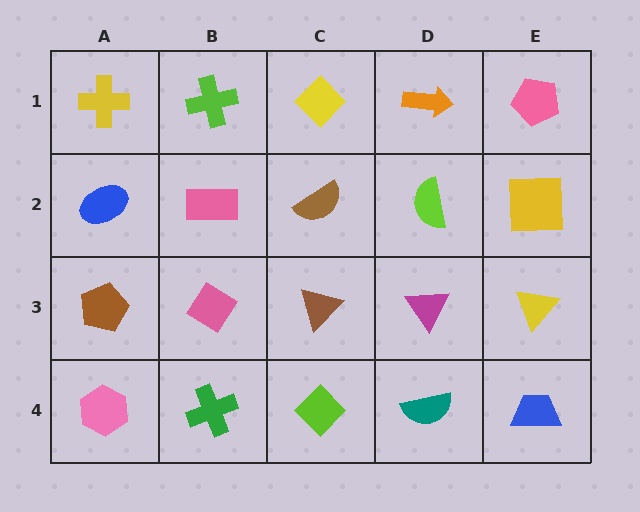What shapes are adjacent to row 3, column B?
A pink rectangle (row 2, column B), a green cross (row 4, column B), a brown pentagon (row 3, column A), a brown triangle (row 3, column C).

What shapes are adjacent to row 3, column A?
A blue ellipse (row 2, column A), a pink hexagon (row 4, column A), a pink diamond (row 3, column B).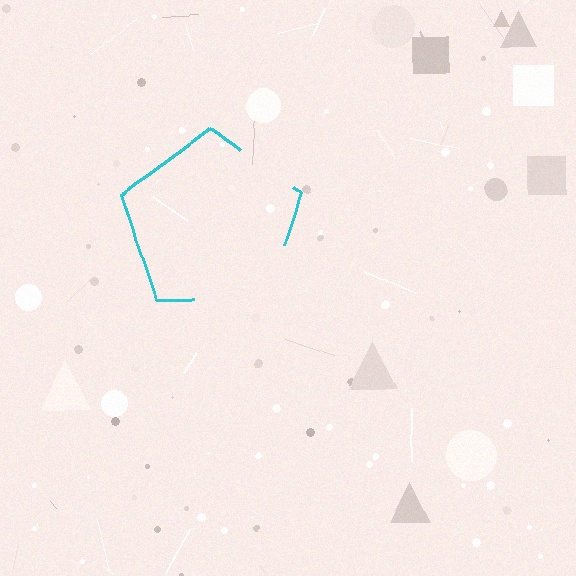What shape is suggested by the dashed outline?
The dashed outline suggests a pentagon.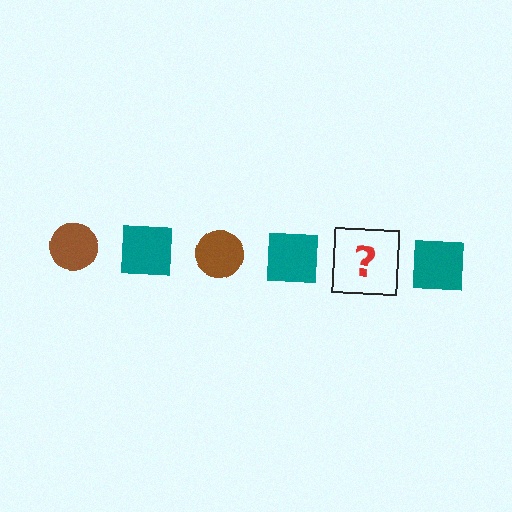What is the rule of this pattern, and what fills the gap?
The rule is that the pattern alternates between brown circle and teal square. The gap should be filled with a brown circle.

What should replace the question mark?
The question mark should be replaced with a brown circle.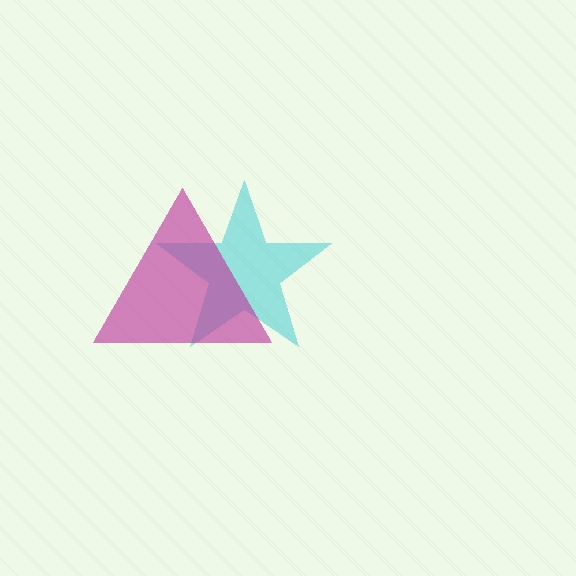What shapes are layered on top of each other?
The layered shapes are: a cyan star, a magenta triangle.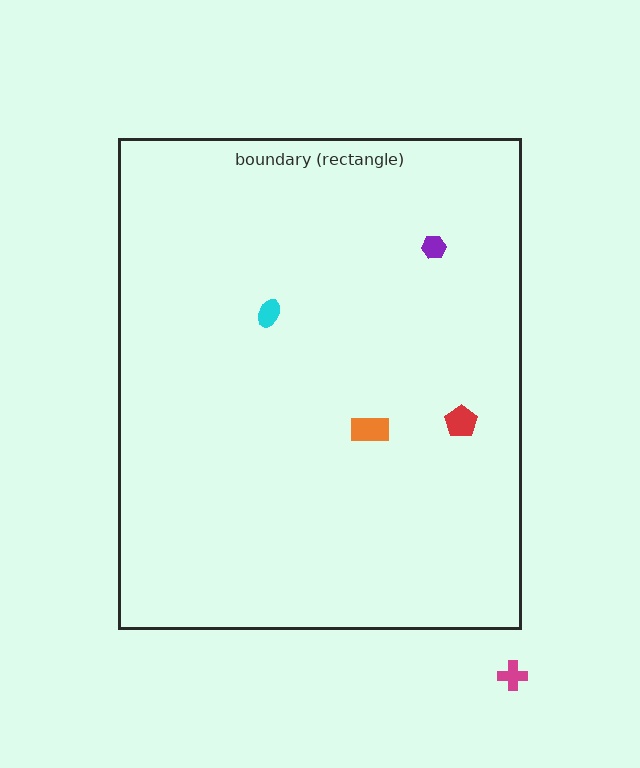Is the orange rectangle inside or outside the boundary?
Inside.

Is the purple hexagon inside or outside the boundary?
Inside.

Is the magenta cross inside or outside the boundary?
Outside.